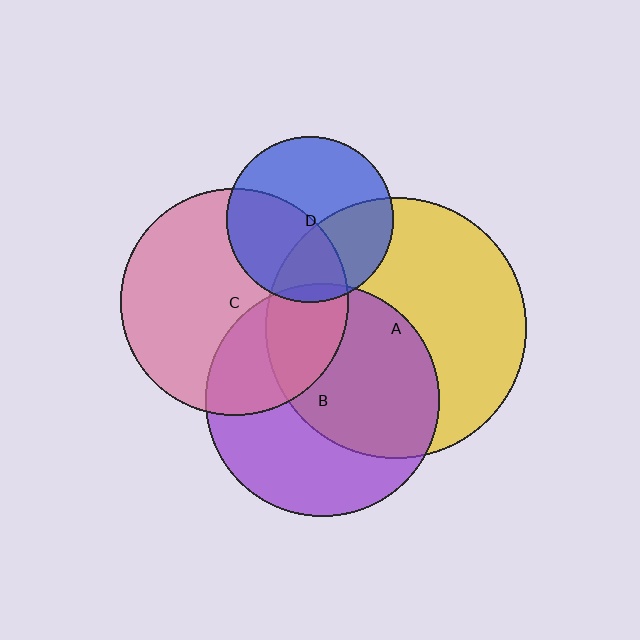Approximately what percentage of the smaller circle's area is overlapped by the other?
Approximately 5%.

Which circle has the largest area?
Circle A (yellow).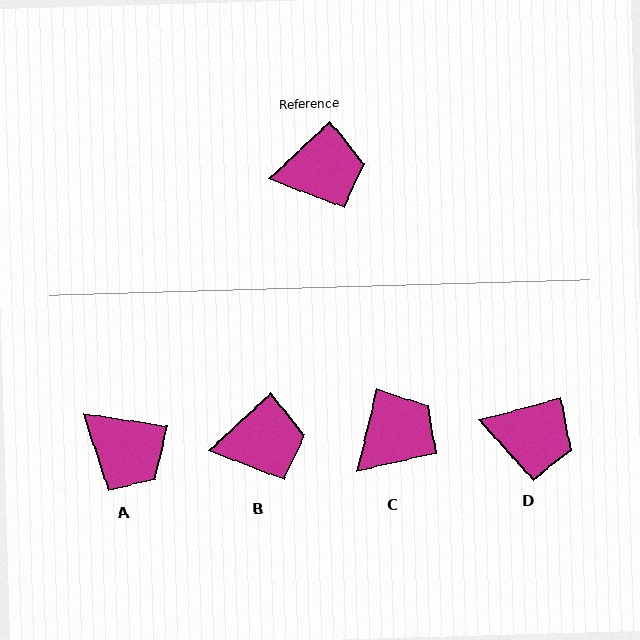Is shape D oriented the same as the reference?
No, it is off by about 28 degrees.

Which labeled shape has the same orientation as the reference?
B.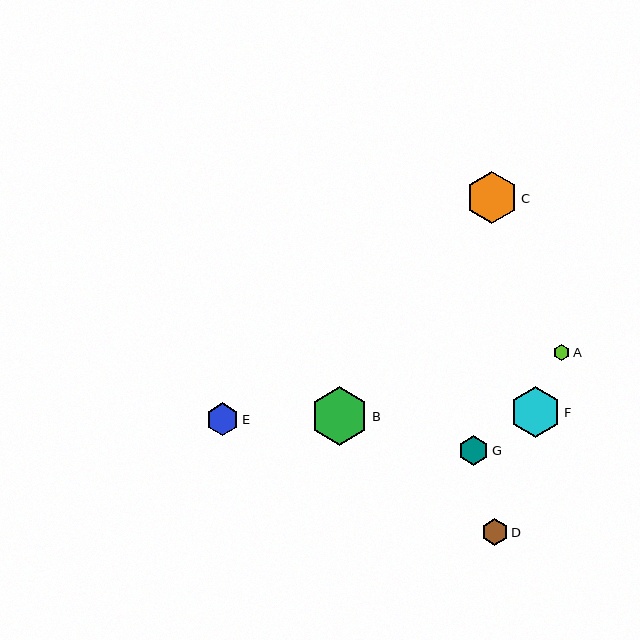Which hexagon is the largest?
Hexagon B is the largest with a size of approximately 58 pixels.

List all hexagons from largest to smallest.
From largest to smallest: B, C, F, E, G, D, A.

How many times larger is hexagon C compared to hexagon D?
Hexagon C is approximately 2.0 times the size of hexagon D.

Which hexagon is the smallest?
Hexagon A is the smallest with a size of approximately 17 pixels.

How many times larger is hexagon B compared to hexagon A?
Hexagon B is approximately 3.5 times the size of hexagon A.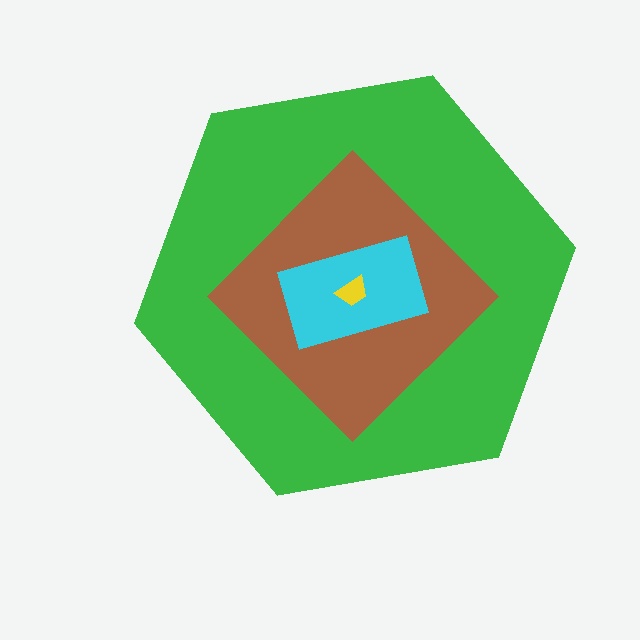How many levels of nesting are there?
4.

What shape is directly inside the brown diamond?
The cyan rectangle.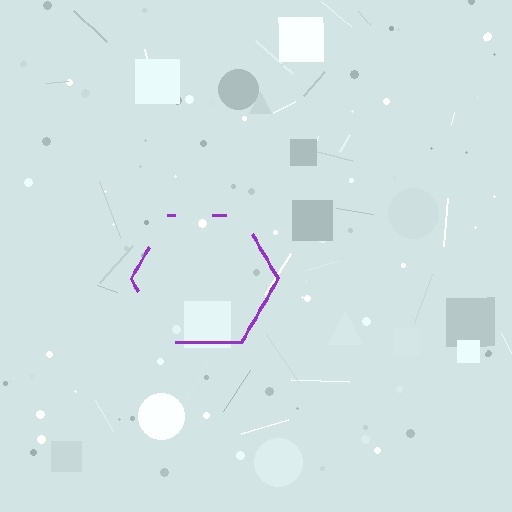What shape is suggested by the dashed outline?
The dashed outline suggests a hexagon.